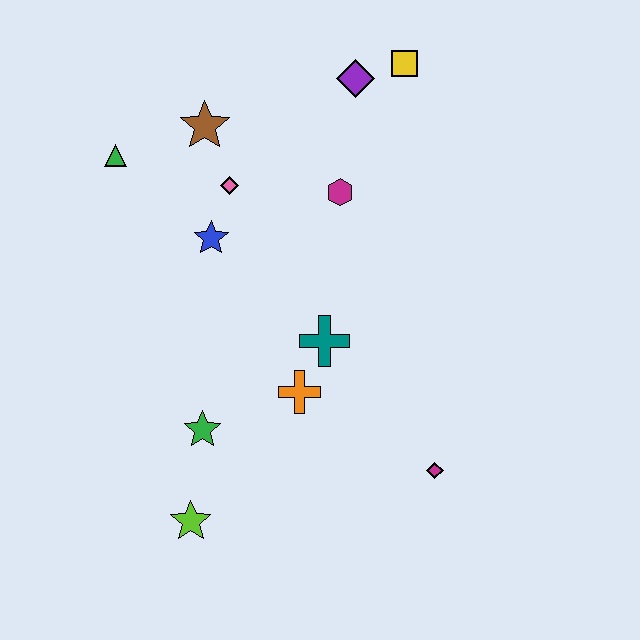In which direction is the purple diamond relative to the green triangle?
The purple diamond is to the right of the green triangle.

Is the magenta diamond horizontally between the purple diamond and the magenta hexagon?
No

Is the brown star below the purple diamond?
Yes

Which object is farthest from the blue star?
The magenta diamond is farthest from the blue star.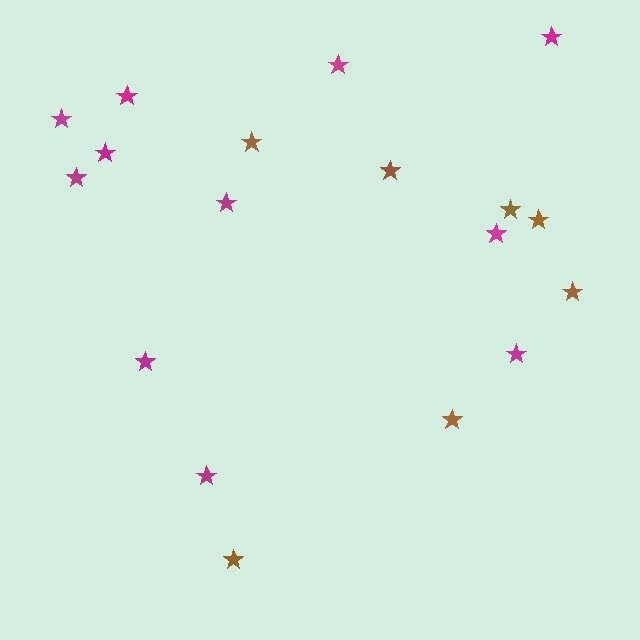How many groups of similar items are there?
There are 2 groups: one group of brown stars (7) and one group of magenta stars (11).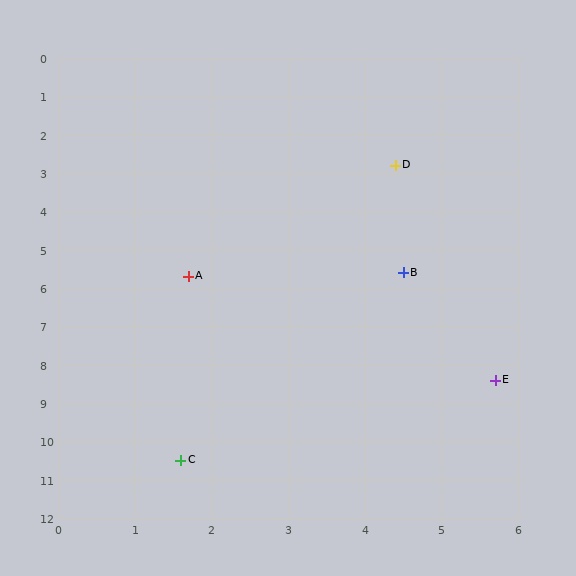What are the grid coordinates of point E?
Point E is at approximately (5.7, 8.4).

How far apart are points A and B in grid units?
Points A and B are about 2.8 grid units apart.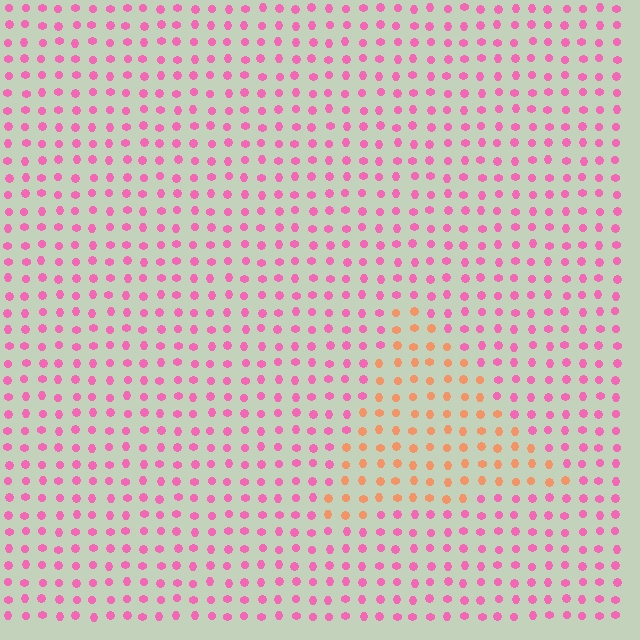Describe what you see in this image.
The image is filled with small pink elements in a uniform arrangement. A triangle-shaped region is visible where the elements are tinted to a slightly different hue, forming a subtle color boundary.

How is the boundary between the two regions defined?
The boundary is defined purely by a slight shift in hue (about 53 degrees). Spacing, size, and orientation are identical on both sides.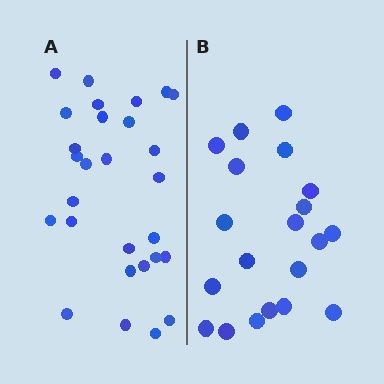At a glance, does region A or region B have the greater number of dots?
Region A (the left region) has more dots.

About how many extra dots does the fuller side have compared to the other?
Region A has roughly 8 or so more dots than region B.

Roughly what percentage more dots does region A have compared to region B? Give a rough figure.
About 40% more.